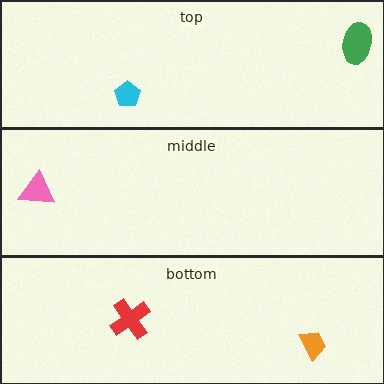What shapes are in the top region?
The green ellipse, the cyan pentagon.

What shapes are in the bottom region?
The red cross, the orange trapezoid.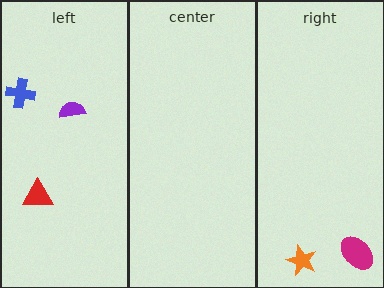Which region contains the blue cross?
The left region.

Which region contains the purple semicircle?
The left region.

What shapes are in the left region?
The purple semicircle, the red triangle, the blue cross.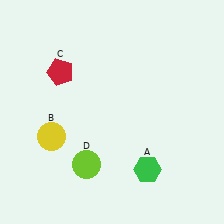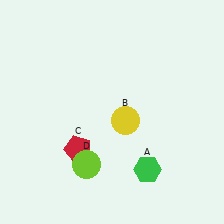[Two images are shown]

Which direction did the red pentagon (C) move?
The red pentagon (C) moved down.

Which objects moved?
The objects that moved are: the yellow circle (B), the red pentagon (C).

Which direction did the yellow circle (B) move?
The yellow circle (B) moved right.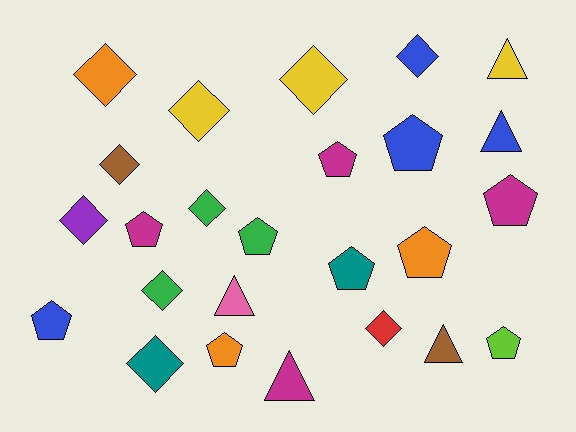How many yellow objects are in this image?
There are 3 yellow objects.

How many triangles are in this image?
There are 5 triangles.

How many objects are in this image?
There are 25 objects.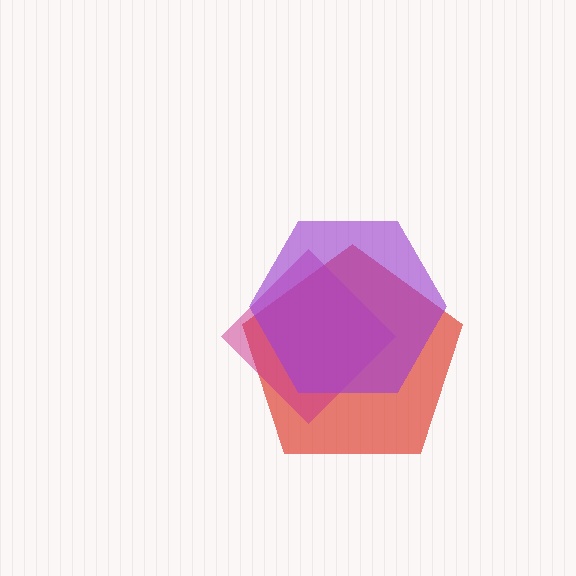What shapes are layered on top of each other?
The layered shapes are: a red pentagon, a magenta diamond, a purple hexagon.